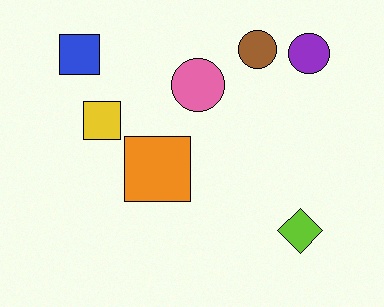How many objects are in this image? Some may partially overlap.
There are 7 objects.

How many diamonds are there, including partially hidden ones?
There is 1 diamond.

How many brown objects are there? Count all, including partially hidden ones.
There is 1 brown object.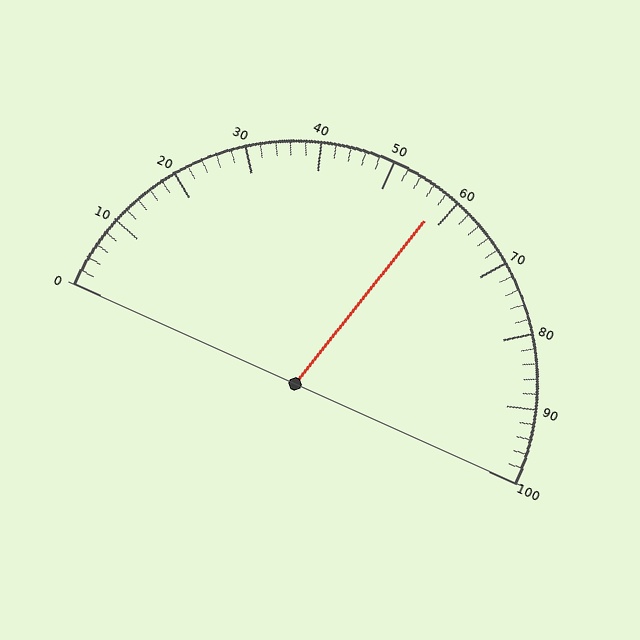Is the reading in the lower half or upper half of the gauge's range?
The reading is in the upper half of the range (0 to 100).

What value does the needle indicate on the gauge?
The needle indicates approximately 58.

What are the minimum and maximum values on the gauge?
The gauge ranges from 0 to 100.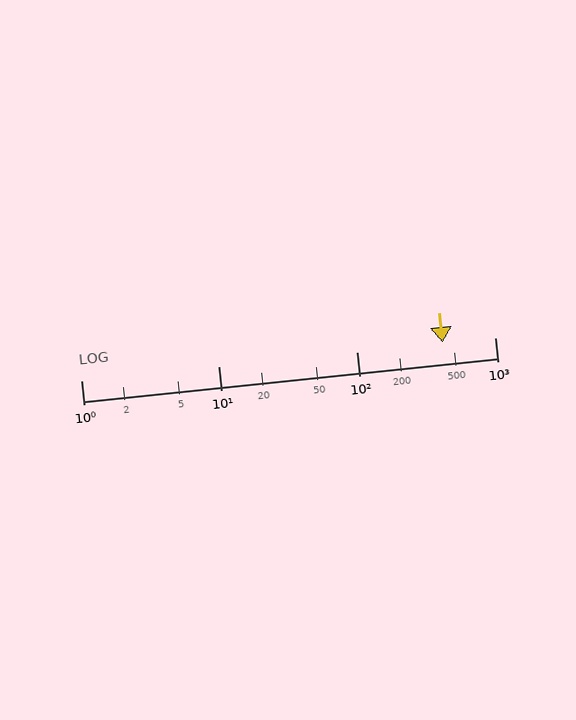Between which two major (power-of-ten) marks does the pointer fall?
The pointer is between 100 and 1000.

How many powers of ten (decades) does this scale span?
The scale spans 3 decades, from 1 to 1000.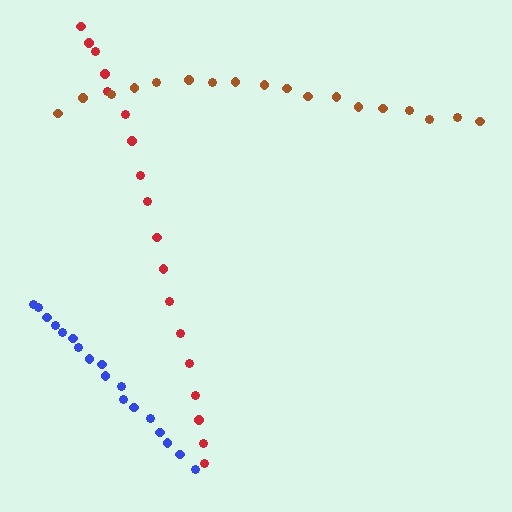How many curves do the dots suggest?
There are 3 distinct paths.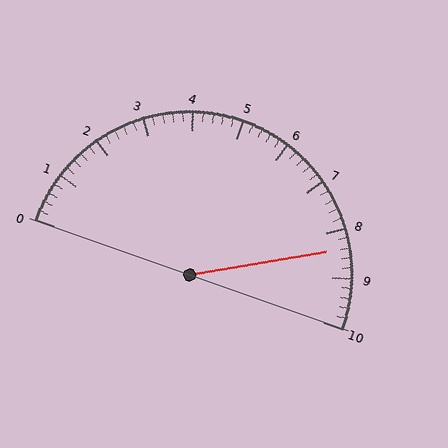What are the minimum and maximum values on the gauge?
The gauge ranges from 0 to 10.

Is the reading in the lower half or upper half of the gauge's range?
The reading is in the upper half of the range (0 to 10).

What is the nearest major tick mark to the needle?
The nearest major tick mark is 8.